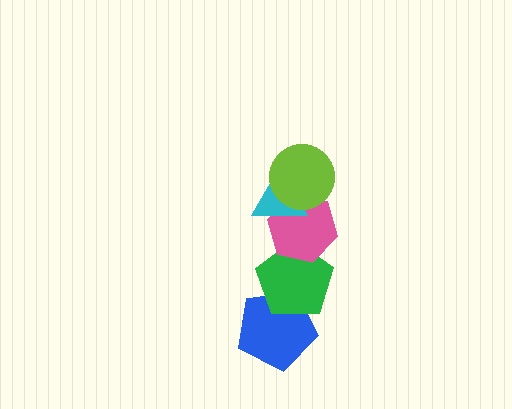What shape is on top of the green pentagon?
The pink hexagon is on top of the green pentagon.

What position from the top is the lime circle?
The lime circle is 1st from the top.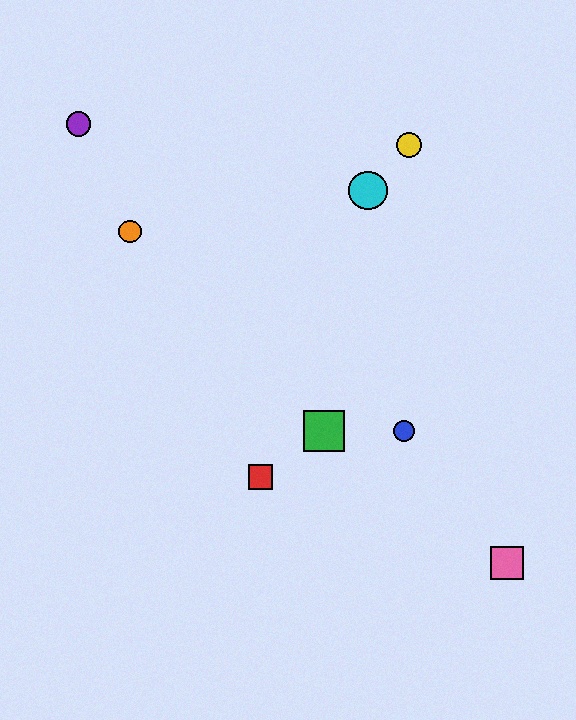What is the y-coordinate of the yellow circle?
The yellow circle is at y≈145.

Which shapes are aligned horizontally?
The blue circle, the green square are aligned horizontally.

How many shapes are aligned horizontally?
2 shapes (the blue circle, the green square) are aligned horizontally.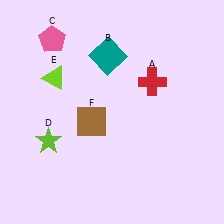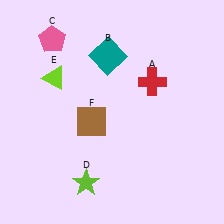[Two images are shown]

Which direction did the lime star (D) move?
The lime star (D) moved down.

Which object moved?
The lime star (D) moved down.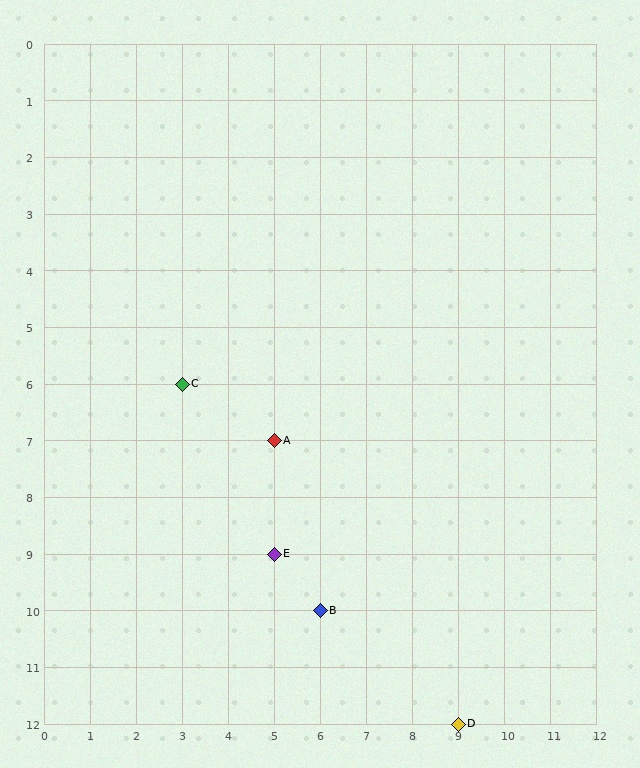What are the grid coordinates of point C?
Point C is at grid coordinates (3, 6).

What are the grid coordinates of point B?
Point B is at grid coordinates (6, 10).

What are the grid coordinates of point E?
Point E is at grid coordinates (5, 9).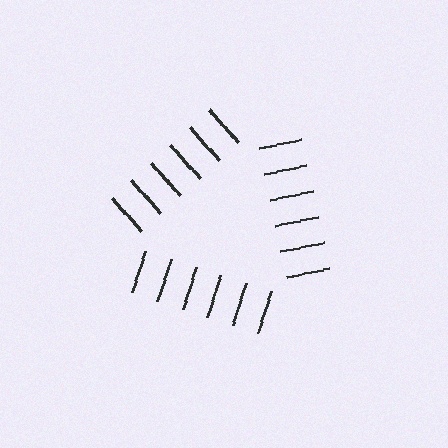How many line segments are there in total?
18 — 6 along each of the 3 edges.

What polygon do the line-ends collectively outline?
An illusory triangle — the line segments terminate on its edges but no continuous stroke is drawn.